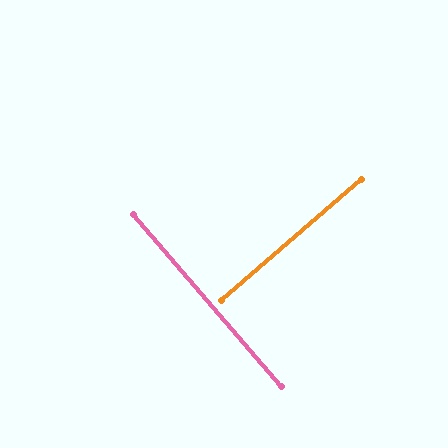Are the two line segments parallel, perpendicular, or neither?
Perpendicular — they meet at approximately 90°.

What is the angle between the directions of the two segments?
Approximately 90 degrees.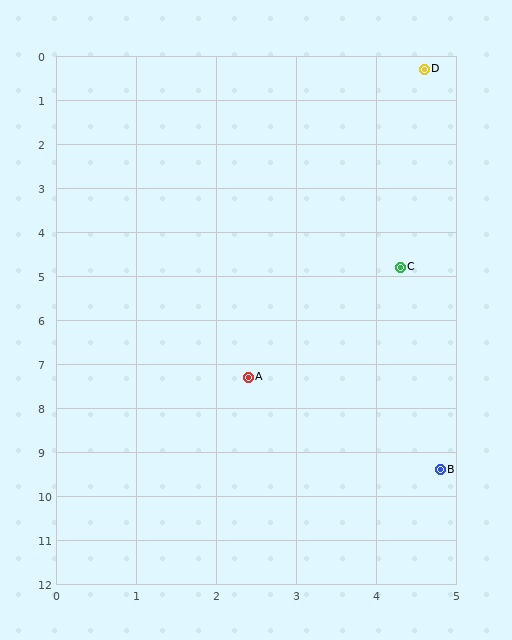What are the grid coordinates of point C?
Point C is at approximately (4.3, 4.8).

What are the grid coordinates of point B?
Point B is at approximately (4.8, 9.4).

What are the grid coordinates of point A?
Point A is at approximately (2.4, 7.3).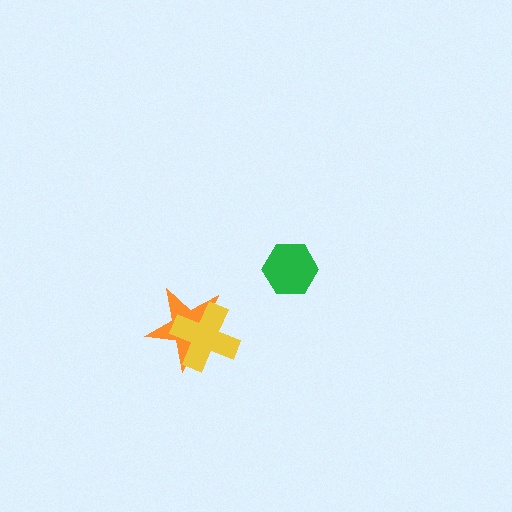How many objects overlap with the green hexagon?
0 objects overlap with the green hexagon.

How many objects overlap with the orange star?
1 object overlaps with the orange star.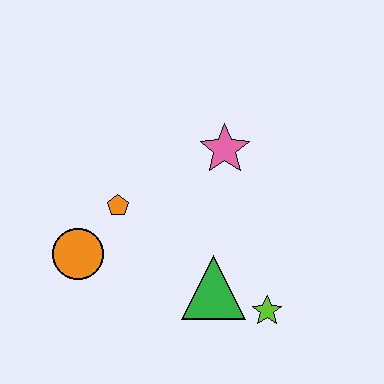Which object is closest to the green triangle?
The lime star is closest to the green triangle.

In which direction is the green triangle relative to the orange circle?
The green triangle is to the right of the orange circle.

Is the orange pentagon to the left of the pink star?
Yes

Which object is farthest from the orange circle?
The lime star is farthest from the orange circle.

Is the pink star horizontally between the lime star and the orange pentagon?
Yes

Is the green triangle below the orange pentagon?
Yes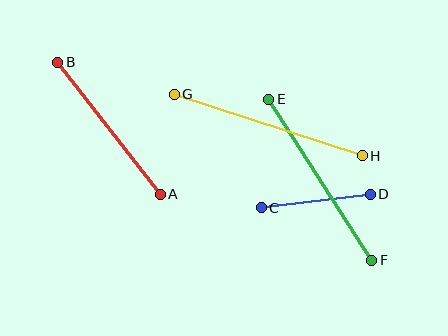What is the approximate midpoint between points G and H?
The midpoint is at approximately (268, 125) pixels.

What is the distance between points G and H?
The distance is approximately 198 pixels.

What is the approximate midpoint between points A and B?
The midpoint is at approximately (109, 128) pixels.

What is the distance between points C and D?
The distance is approximately 110 pixels.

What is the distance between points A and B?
The distance is approximately 167 pixels.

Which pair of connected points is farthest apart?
Points G and H are farthest apart.